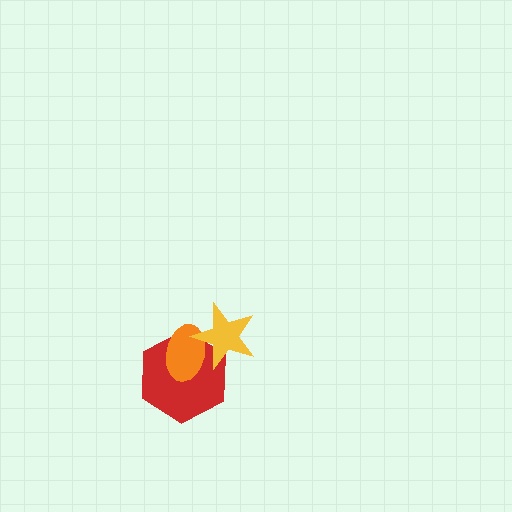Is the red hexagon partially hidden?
Yes, it is partially covered by another shape.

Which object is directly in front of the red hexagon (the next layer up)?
The orange ellipse is directly in front of the red hexagon.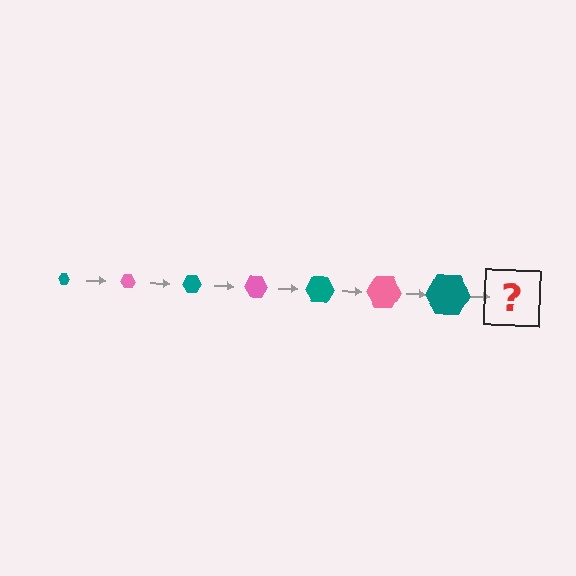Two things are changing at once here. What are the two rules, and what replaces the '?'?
The two rules are that the hexagon grows larger each step and the color cycles through teal and pink. The '?' should be a pink hexagon, larger than the previous one.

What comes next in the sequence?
The next element should be a pink hexagon, larger than the previous one.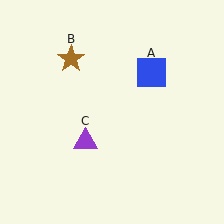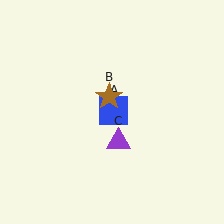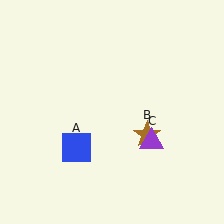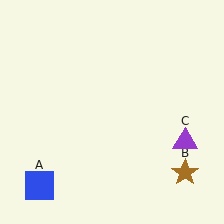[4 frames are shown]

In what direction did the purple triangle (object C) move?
The purple triangle (object C) moved right.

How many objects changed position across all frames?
3 objects changed position: blue square (object A), brown star (object B), purple triangle (object C).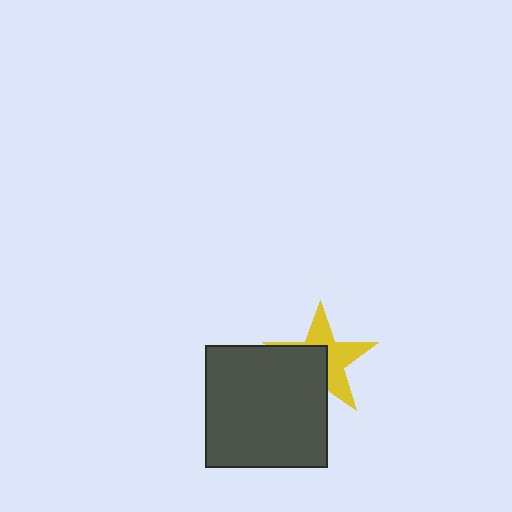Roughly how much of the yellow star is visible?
About half of it is visible (roughly 55%).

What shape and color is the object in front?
The object in front is a dark gray square.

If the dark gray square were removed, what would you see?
You would see the complete yellow star.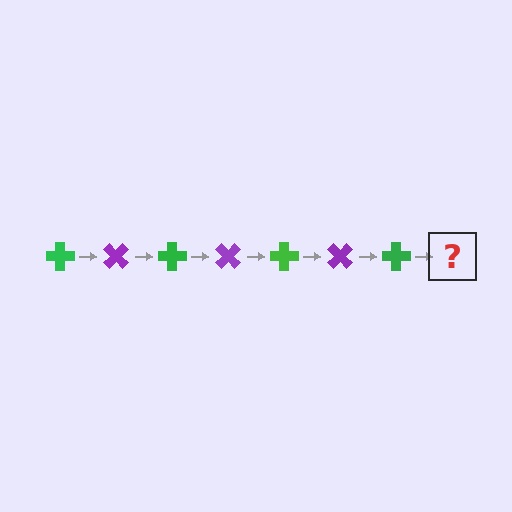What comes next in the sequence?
The next element should be a purple cross, rotated 315 degrees from the start.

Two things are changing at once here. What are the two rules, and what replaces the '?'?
The two rules are that it rotates 45 degrees each step and the color cycles through green and purple. The '?' should be a purple cross, rotated 315 degrees from the start.